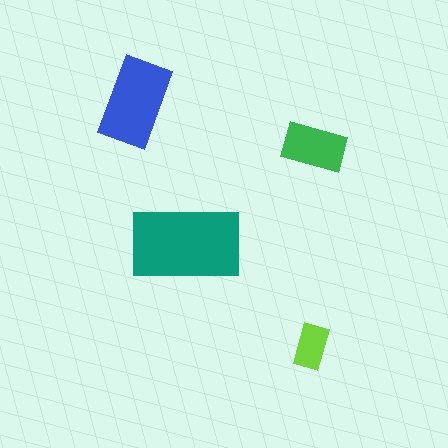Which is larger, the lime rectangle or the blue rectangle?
The blue one.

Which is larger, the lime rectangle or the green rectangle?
The green one.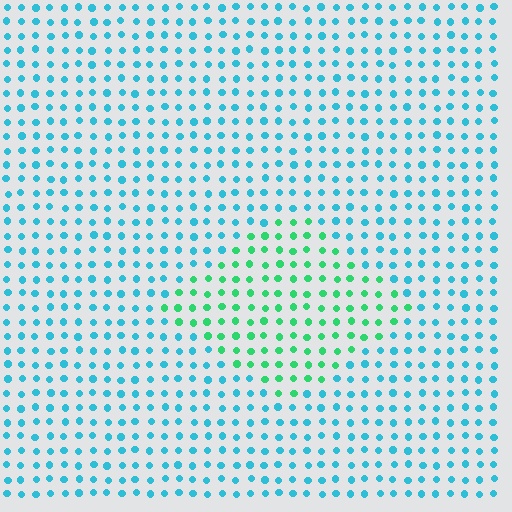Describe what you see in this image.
The image is filled with small cyan elements in a uniform arrangement. A diamond-shaped region is visible where the elements are tinted to a slightly different hue, forming a subtle color boundary.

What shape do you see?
I see a diamond.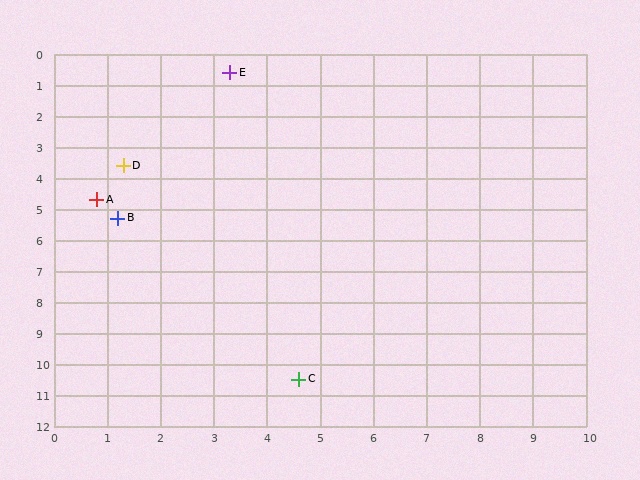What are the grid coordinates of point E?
Point E is at approximately (3.3, 0.6).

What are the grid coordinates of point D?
Point D is at approximately (1.3, 3.6).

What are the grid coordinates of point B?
Point B is at approximately (1.2, 5.3).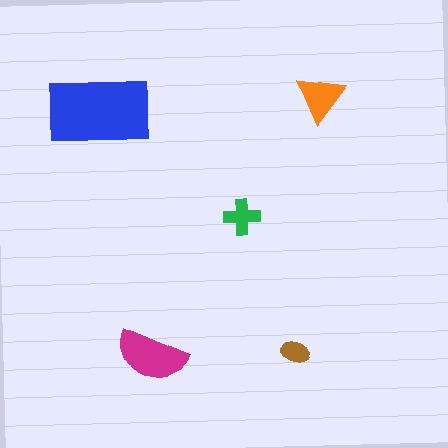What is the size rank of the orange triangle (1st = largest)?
3rd.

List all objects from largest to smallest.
The blue rectangle, the magenta semicircle, the orange triangle, the green cross, the brown ellipse.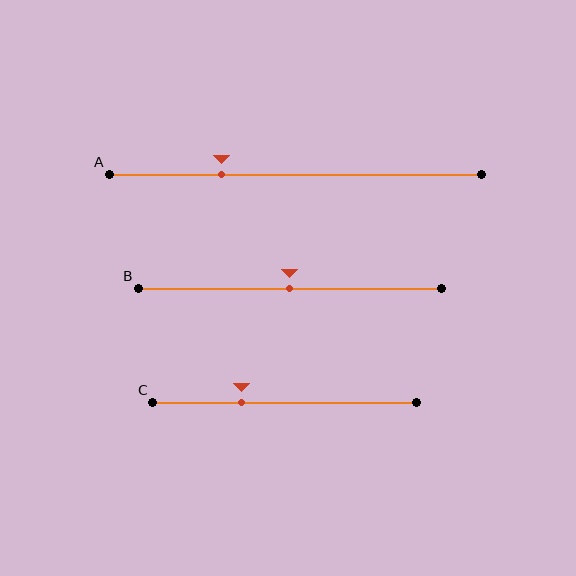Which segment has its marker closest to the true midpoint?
Segment B has its marker closest to the true midpoint.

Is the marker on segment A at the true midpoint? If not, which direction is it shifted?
No, the marker on segment A is shifted to the left by about 20% of the segment length.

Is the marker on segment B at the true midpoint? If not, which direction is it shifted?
Yes, the marker on segment B is at the true midpoint.